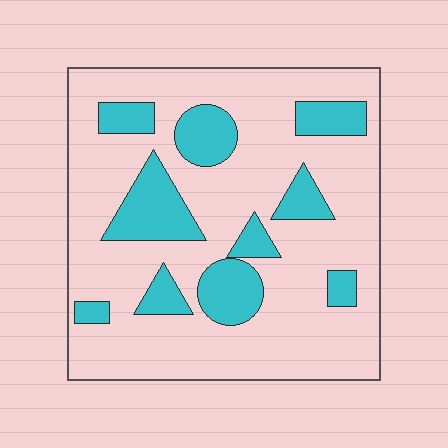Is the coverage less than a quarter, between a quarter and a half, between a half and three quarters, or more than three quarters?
Less than a quarter.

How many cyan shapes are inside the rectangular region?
10.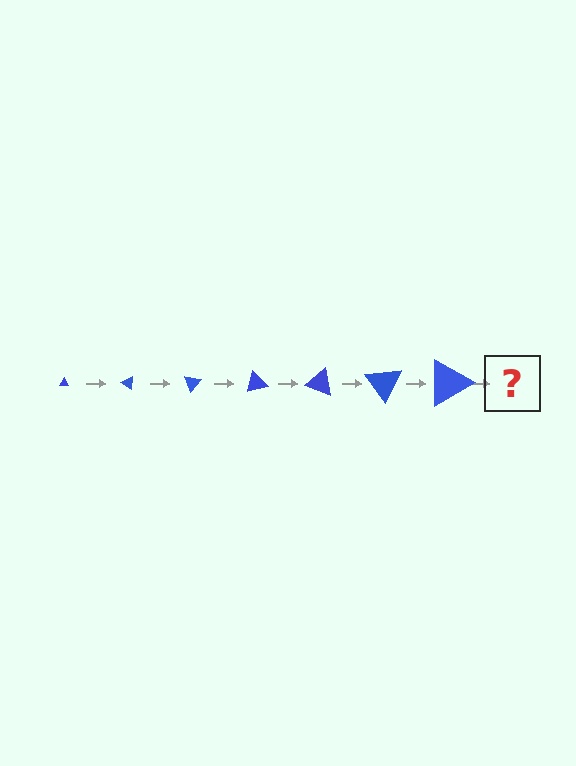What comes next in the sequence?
The next element should be a triangle, larger than the previous one and rotated 245 degrees from the start.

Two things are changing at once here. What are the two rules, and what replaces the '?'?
The two rules are that the triangle grows larger each step and it rotates 35 degrees each step. The '?' should be a triangle, larger than the previous one and rotated 245 degrees from the start.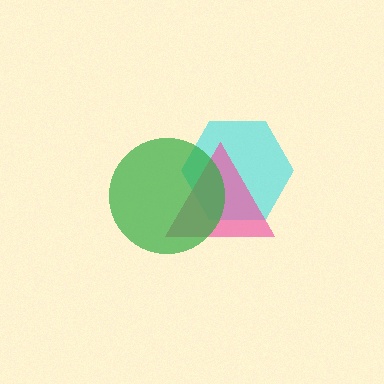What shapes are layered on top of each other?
The layered shapes are: a cyan hexagon, a pink triangle, a green circle.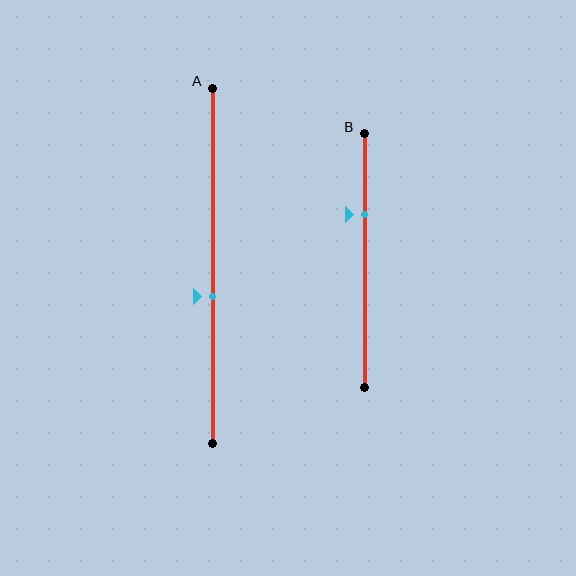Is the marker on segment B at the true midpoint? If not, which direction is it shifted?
No, the marker on segment B is shifted upward by about 18% of the segment length.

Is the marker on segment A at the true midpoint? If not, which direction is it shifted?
No, the marker on segment A is shifted downward by about 9% of the segment length.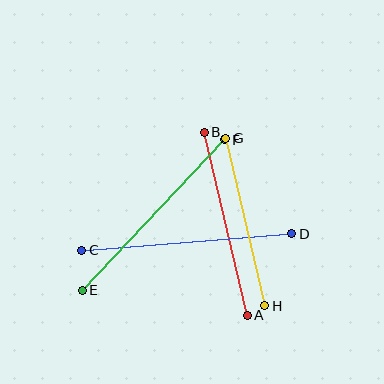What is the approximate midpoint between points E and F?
The midpoint is at approximately (154, 215) pixels.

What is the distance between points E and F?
The distance is approximately 207 pixels.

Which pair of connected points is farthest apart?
Points C and D are farthest apart.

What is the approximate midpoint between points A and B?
The midpoint is at approximately (226, 224) pixels.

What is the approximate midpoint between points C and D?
The midpoint is at approximately (187, 242) pixels.